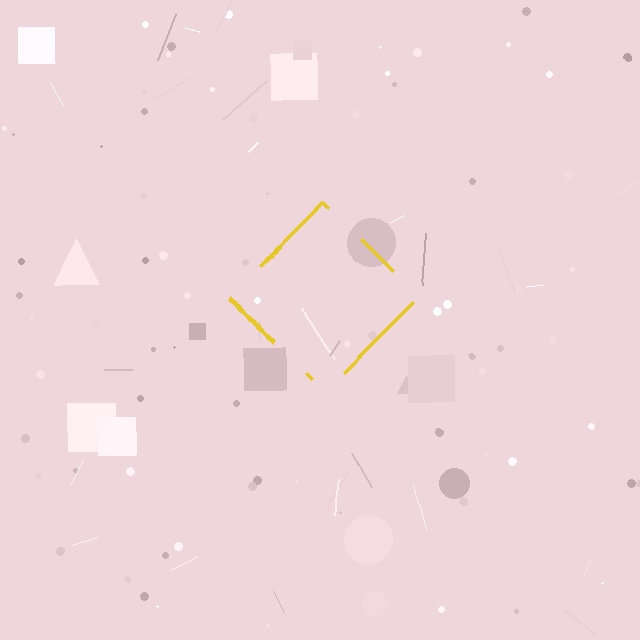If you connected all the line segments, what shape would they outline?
They would outline a diamond.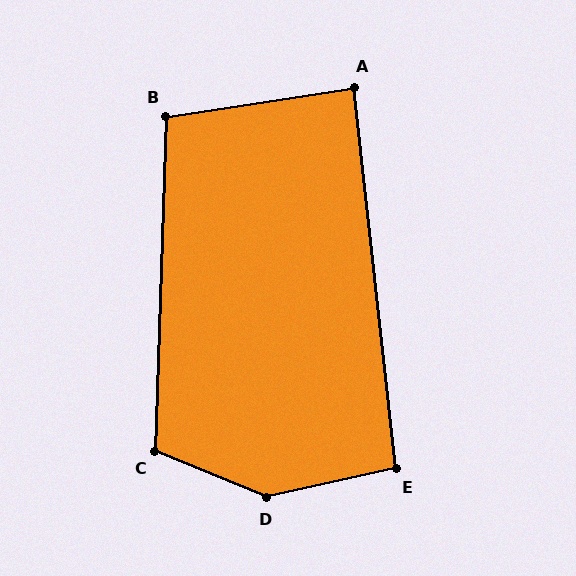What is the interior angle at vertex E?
Approximately 96 degrees (obtuse).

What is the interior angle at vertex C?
Approximately 111 degrees (obtuse).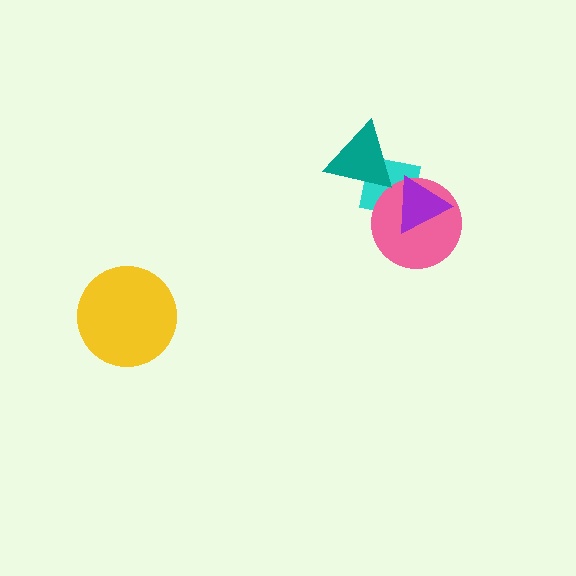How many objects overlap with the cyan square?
3 objects overlap with the cyan square.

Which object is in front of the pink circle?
The purple triangle is in front of the pink circle.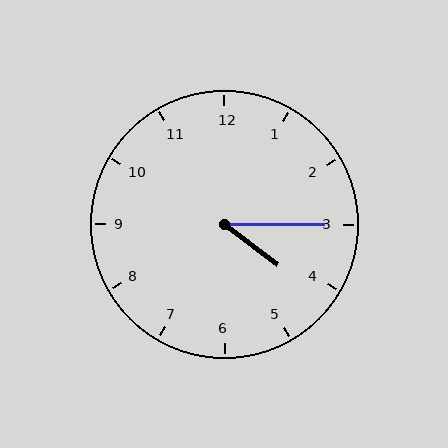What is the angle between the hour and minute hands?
Approximately 38 degrees.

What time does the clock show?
4:15.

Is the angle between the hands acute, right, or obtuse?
It is acute.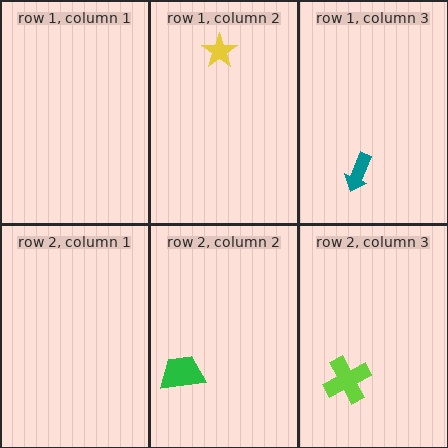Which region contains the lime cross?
The row 2, column 3 region.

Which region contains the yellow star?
The row 1, column 2 region.